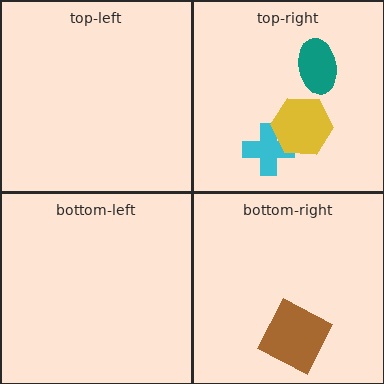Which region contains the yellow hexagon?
The top-right region.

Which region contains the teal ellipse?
The top-right region.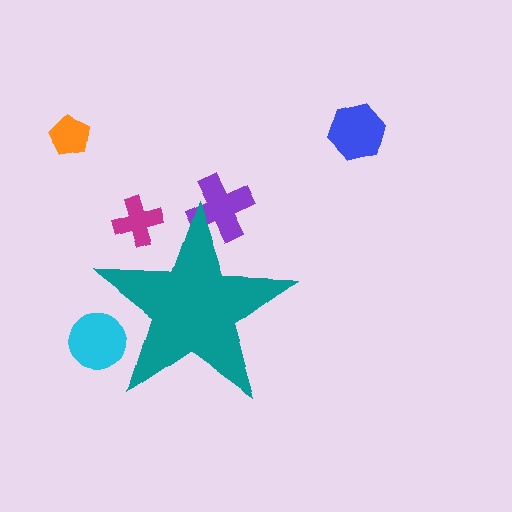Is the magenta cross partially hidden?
Yes, the magenta cross is partially hidden behind the teal star.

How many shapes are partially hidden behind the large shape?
3 shapes are partially hidden.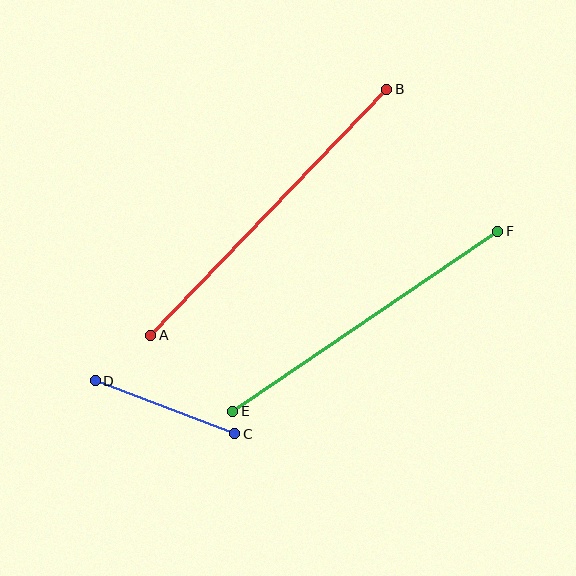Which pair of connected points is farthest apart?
Points A and B are farthest apart.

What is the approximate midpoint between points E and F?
The midpoint is at approximately (365, 321) pixels.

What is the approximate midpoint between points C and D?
The midpoint is at approximately (165, 407) pixels.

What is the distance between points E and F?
The distance is approximately 320 pixels.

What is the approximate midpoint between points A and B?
The midpoint is at approximately (269, 212) pixels.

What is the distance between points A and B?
The distance is approximately 341 pixels.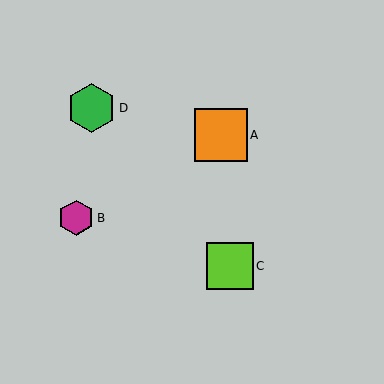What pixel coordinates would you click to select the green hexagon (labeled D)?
Click at (92, 108) to select the green hexagon D.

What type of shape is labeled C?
Shape C is a lime square.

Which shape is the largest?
The orange square (labeled A) is the largest.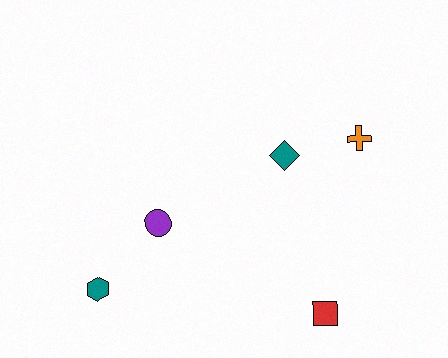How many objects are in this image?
There are 5 objects.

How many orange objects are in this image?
There is 1 orange object.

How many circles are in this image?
There is 1 circle.